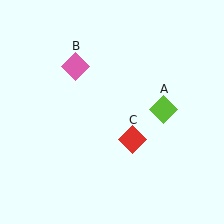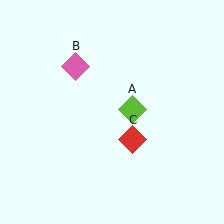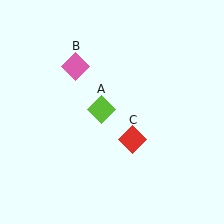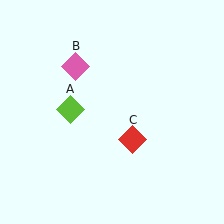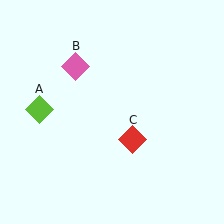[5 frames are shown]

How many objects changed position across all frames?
1 object changed position: lime diamond (object A).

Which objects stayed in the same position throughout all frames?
Pink diamond (object B) and red diamond (object C) remained stationary.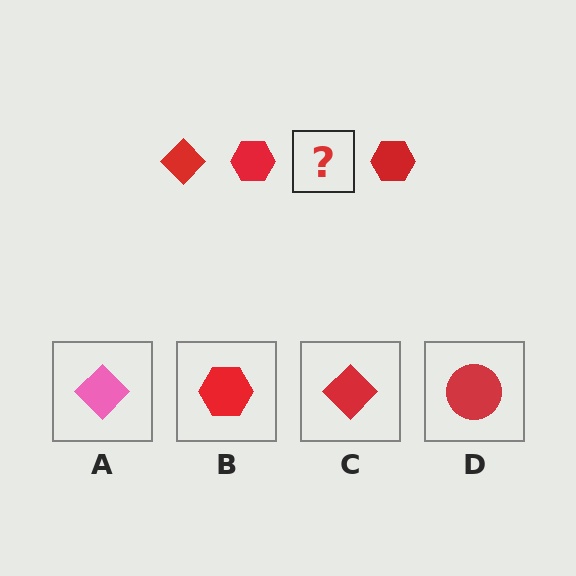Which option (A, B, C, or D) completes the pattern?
C.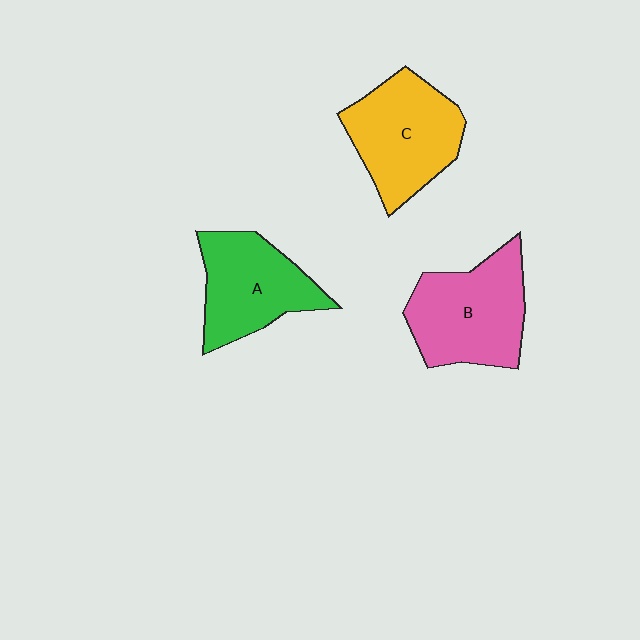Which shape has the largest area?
Shape B (pink).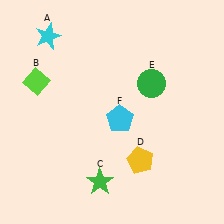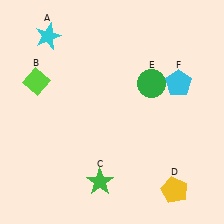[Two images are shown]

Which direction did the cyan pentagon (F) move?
The cyan pentagon (F) moved right.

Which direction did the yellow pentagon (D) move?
The yellow pentagon (D) moved right.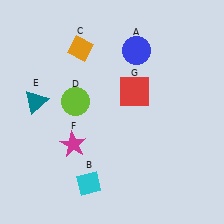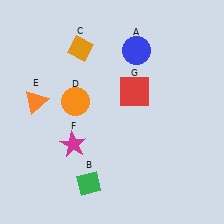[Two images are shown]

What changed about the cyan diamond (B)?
In Image 1, B is cyan. In Image 2, it changed to green.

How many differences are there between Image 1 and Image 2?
There are 3 differences between the two images.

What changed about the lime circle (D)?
In Image 1, D is lime. In Image 2, it changed to orange.